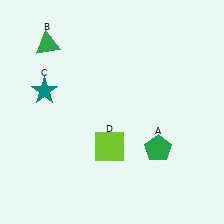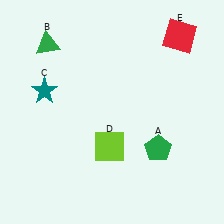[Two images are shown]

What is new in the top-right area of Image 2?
A red square (E) was added in the top-right area of Image 2.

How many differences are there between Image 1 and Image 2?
There is 1 difference between the two images.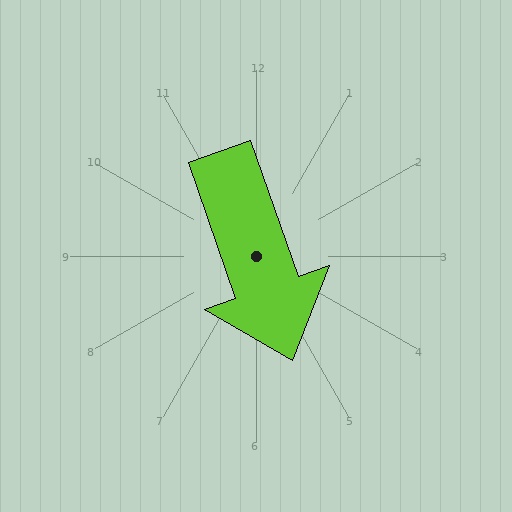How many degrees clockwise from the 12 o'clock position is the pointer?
Approximately 161 degrees.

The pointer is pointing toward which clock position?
Roughly 5 o'clock.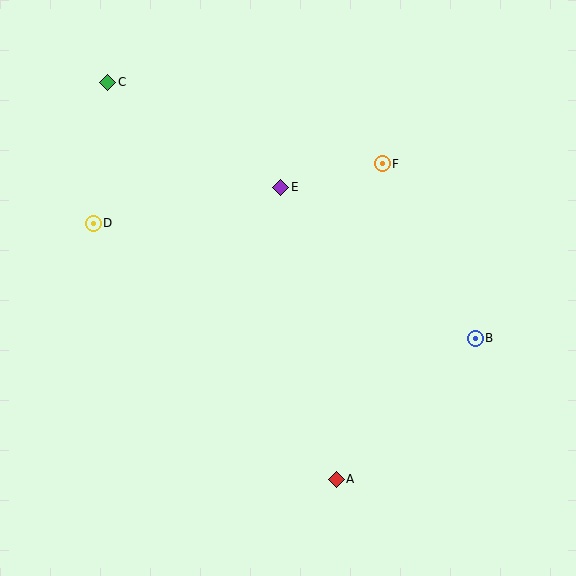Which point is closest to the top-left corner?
Point C is closest to the top-left corner.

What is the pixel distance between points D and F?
The distance between D and F is 295 pixels.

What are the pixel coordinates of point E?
Point E is at (281, 187).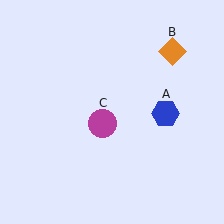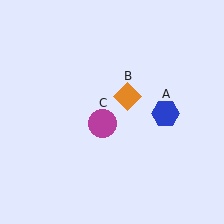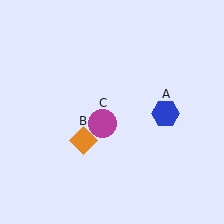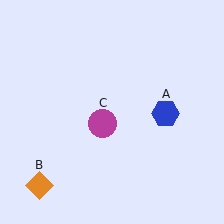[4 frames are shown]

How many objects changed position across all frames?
1 object changed position: orange diamond (object B).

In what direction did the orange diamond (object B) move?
The orange diamond (object B) moved down and to the left.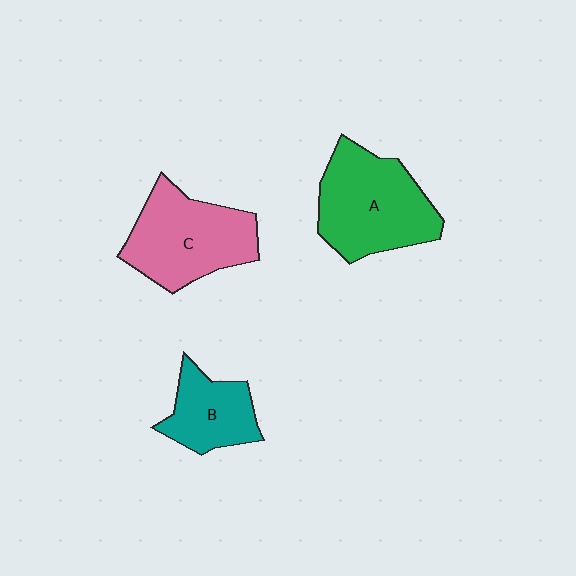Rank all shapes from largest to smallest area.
From largest to smallest: A (green), C (pink), B (teal).